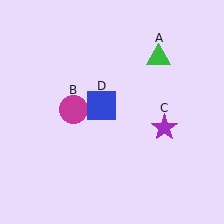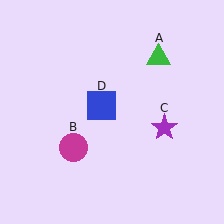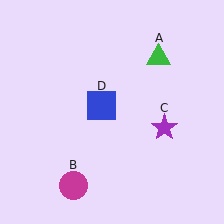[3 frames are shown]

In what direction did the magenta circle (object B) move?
The magenta circle (object B) moved down.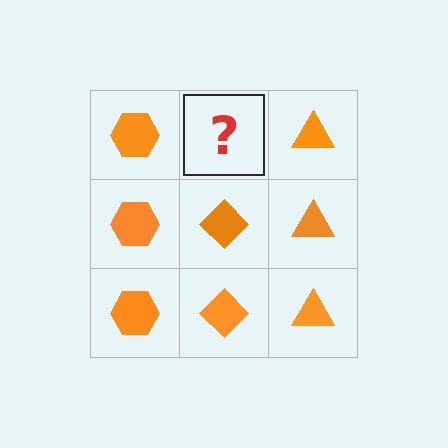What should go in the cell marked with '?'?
The missing cell should contain an orange diamond.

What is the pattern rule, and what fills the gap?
The rule is that each column has a consistent shape. The gap should be filled with an orange diamond.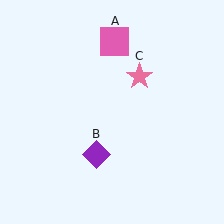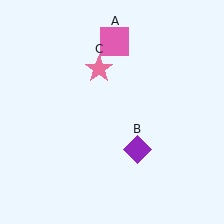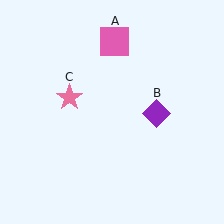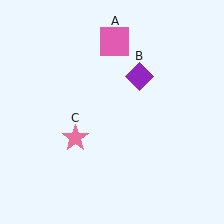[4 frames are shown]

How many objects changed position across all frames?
2 objects changed position: purple diamond (object B), pink star (object C).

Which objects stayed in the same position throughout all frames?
Pink square (object A) remained stationary.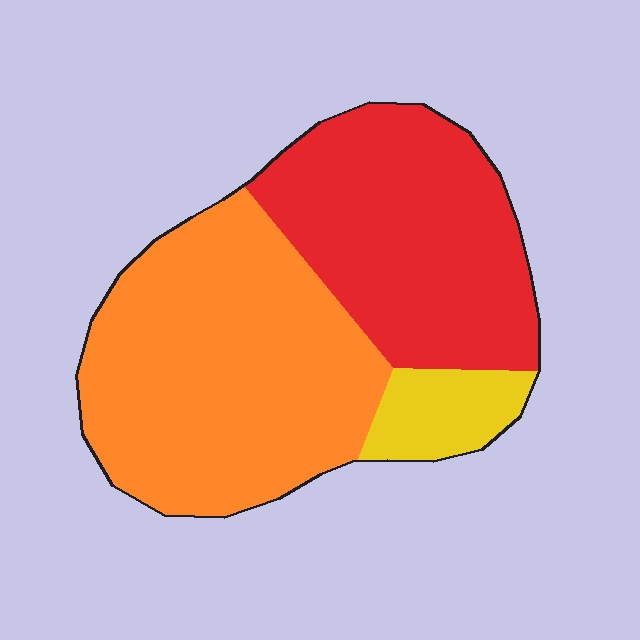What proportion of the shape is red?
Red covers roughly 40% of the shape.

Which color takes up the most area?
Orange, at roughly 50%.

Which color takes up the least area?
Yellow, at roughly 10%.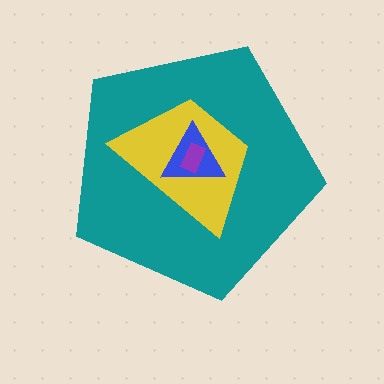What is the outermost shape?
The teal pentagon.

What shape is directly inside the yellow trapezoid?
The blue triangle.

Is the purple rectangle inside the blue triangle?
Yes.